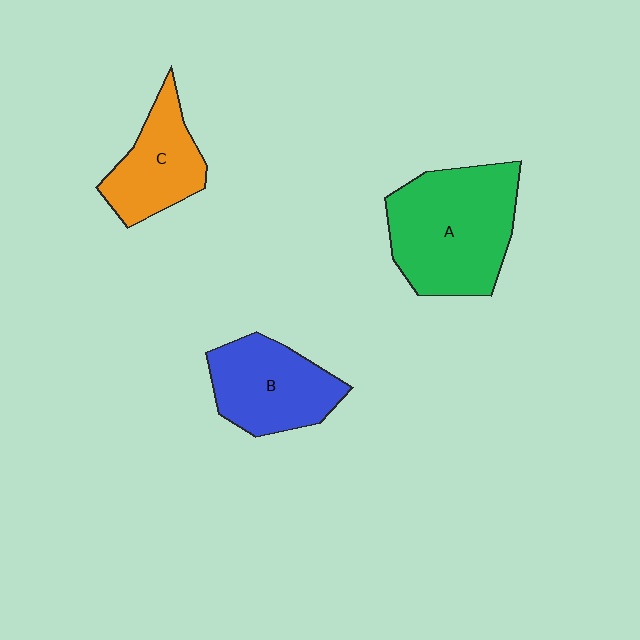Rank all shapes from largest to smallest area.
From largest to smallest: A (green), B (blue), C (orange).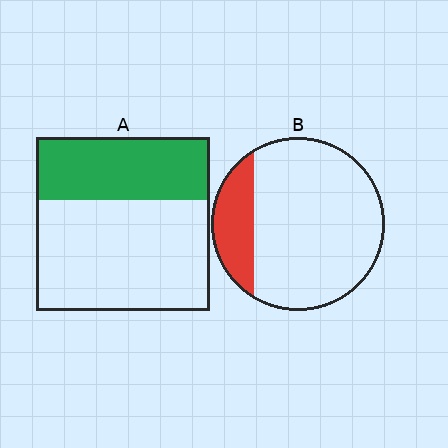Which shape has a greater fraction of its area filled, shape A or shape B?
Shape A.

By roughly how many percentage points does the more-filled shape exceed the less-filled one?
By roughly 15 percentage points (A over B).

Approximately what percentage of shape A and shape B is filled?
A is approximately 35% and B is approximately 20%.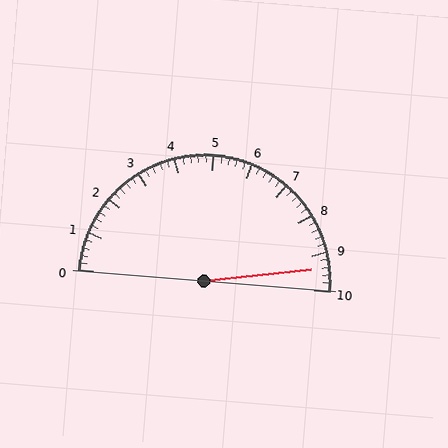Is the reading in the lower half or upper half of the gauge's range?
The reading is in the upper half of the range (0 to 10).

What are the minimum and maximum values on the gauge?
The gauge ranges from 0 to 10.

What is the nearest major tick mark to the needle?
The nearest major tick mark is 9.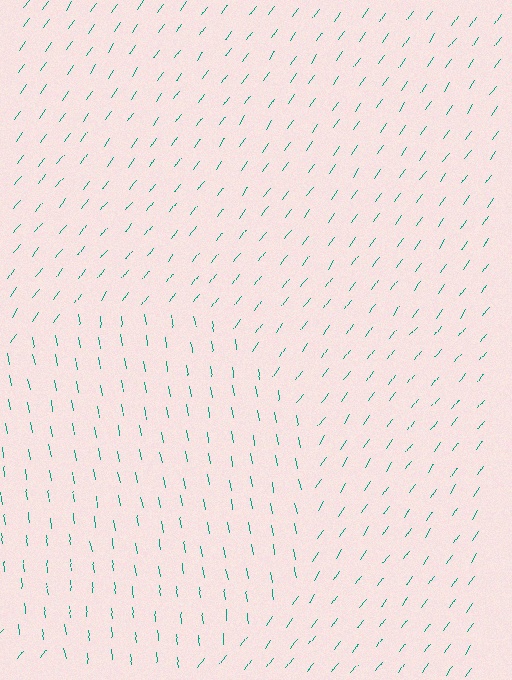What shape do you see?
I see a circle.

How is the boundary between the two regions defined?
The boundary is defined purely by a change in line orientation (approximately 45 degrees difference). All lines are the same color and thickness.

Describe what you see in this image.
The image is filled with small teal line segments. A circle region in the image has lines oriented differently from the surrounding lines, creating a visible texture boundary.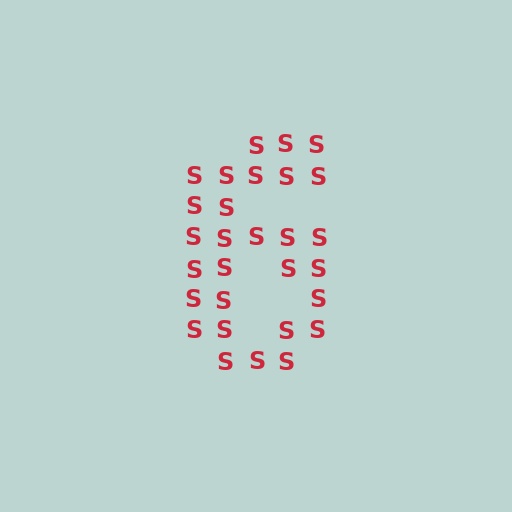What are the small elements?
The small elements are letter S's.